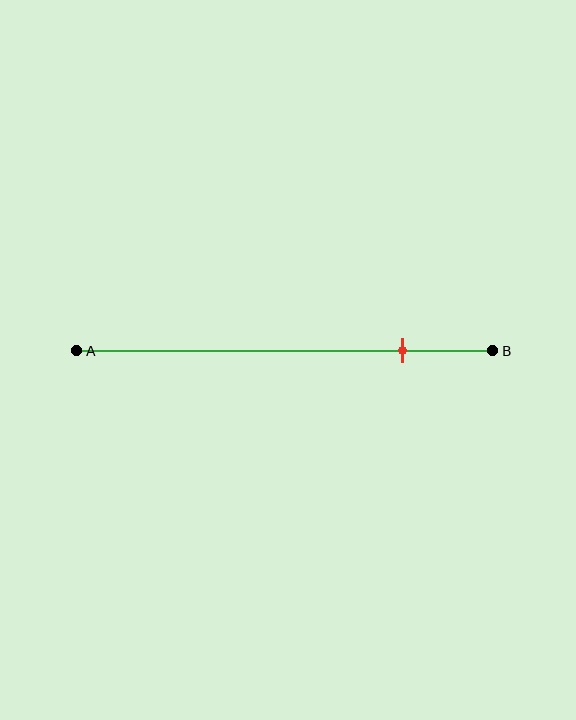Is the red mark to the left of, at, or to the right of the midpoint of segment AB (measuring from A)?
The red mark is to the right of the midpoint of segment AB.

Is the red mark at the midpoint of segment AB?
No, the mark is at about 80% from A, not at the 50% midpoint.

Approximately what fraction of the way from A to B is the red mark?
The red mark is approximately 80% of the way from A to B.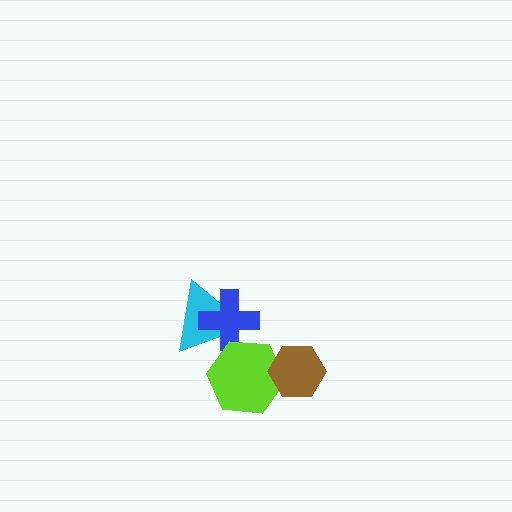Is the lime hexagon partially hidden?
Yes, it is partially covered by another shape.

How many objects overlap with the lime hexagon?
3 objects overlap with the lime hexagon.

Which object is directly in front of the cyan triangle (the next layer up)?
The blue cross is directly in front of the cyan triangle.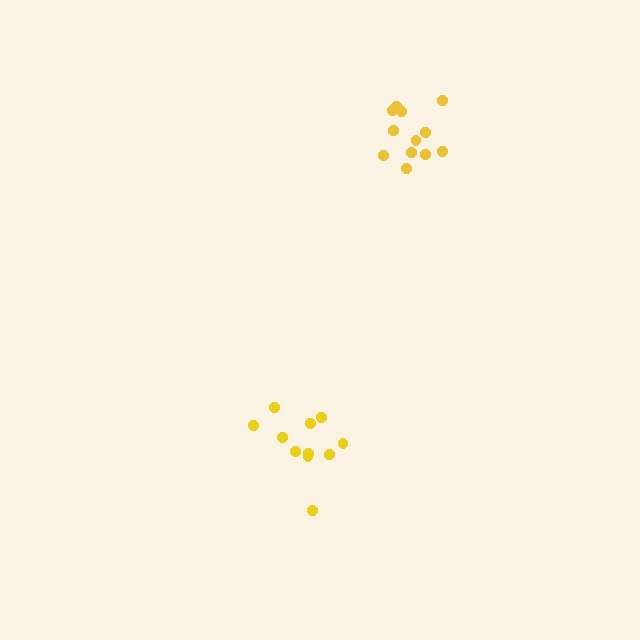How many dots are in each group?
Group 1: 12 dots, Group 2: 11 dots (23 total).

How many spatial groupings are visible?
There are 2 spatial groupings.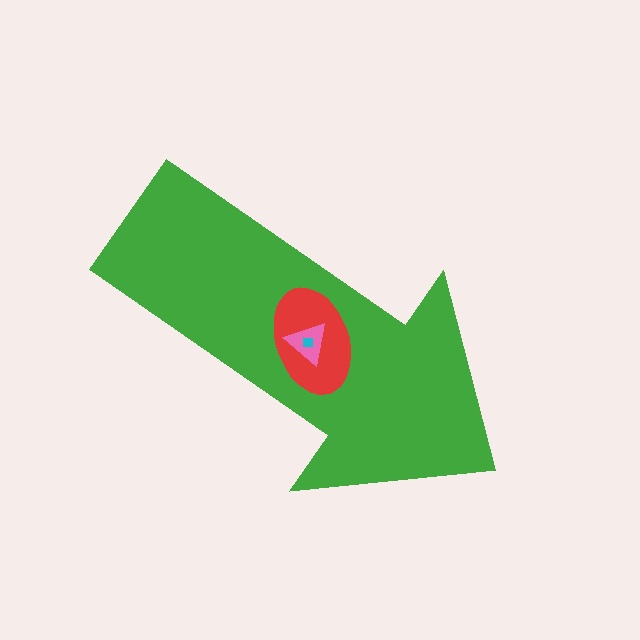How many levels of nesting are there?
4.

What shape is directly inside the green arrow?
The red ellipse.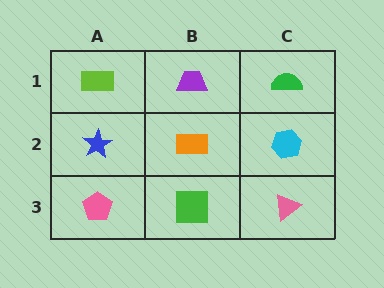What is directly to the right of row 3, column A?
A green square.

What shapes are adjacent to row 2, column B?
A purple trapezoid (row 1, column B), a green square (row 3, column B), a blue star (row 2, column A), a cyan hexagon (row 2, column C).